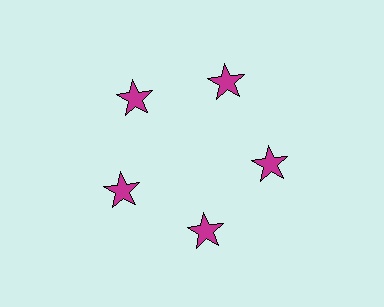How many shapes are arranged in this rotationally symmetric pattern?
There are 5 shapes, arranged in 5 groups of 1.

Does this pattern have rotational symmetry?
Yes, this pattern has 5-fold rotational symmetry. It looks the same after rotating 72 degrees around the center.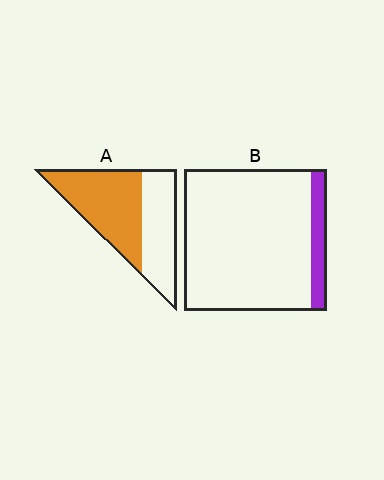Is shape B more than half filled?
No.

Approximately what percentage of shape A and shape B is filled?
A is approximately 55% and B is approximately 10%.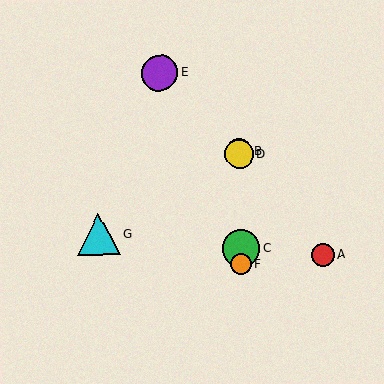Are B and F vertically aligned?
Yes, both are at x≈239.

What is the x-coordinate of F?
Object F is at x≈241.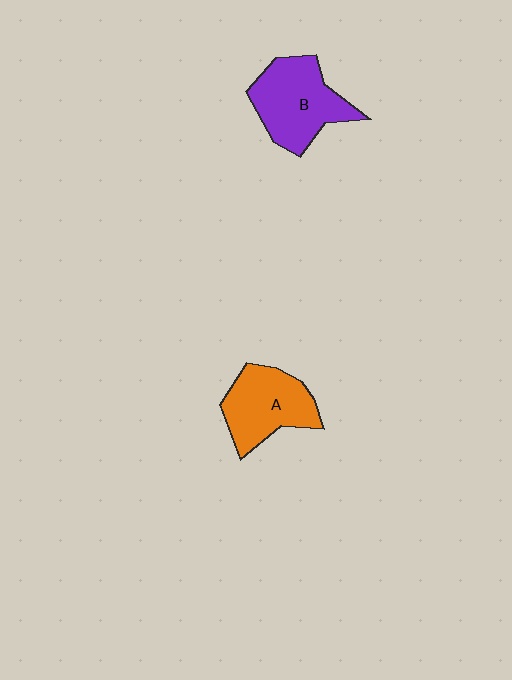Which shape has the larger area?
Shape B (purple).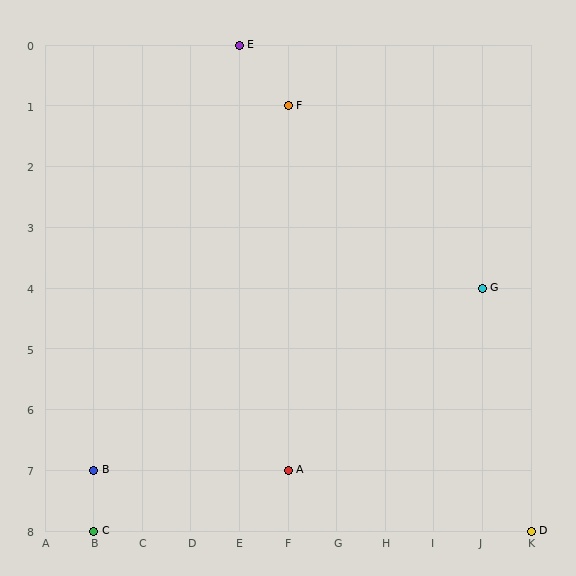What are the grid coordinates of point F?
Point F is at grid coordinates (F, 1).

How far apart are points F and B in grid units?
Points F and B are 4 columns and 6 rows apart (about 7.2 grid units diagonally).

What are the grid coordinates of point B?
Point B is at grid coordinates (B, 7).